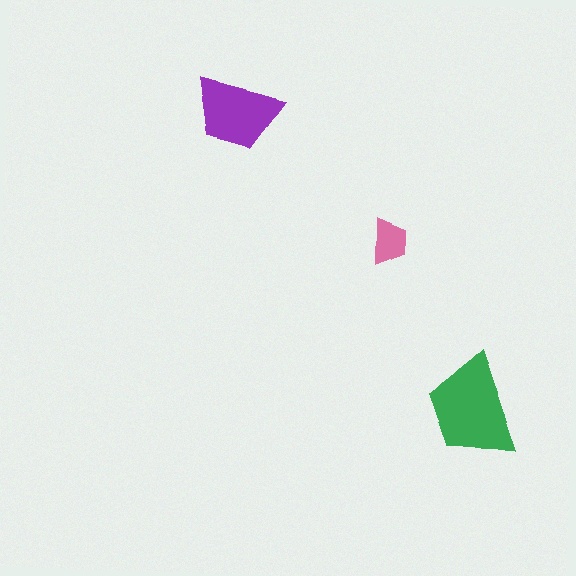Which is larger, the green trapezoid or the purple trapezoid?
The green one.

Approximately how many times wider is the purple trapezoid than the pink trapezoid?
About 2 times wider.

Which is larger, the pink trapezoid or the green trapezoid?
The green one.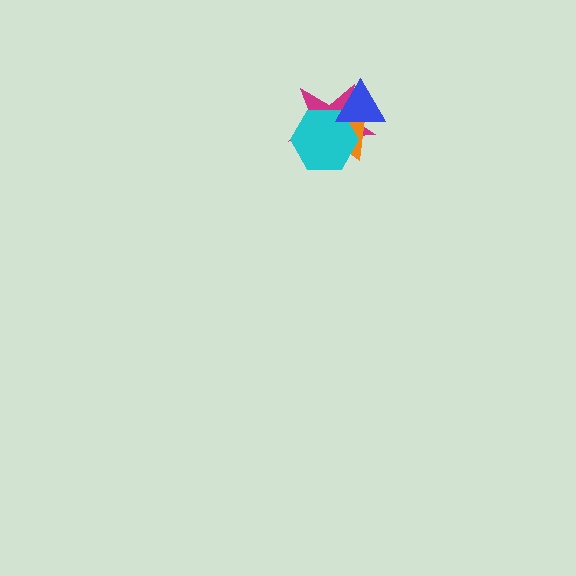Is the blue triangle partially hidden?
No, no other shape covers it.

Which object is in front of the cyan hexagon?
The blue triangle is in front of the cyan hexagon.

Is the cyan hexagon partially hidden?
Yes, it is partially covered by another shape.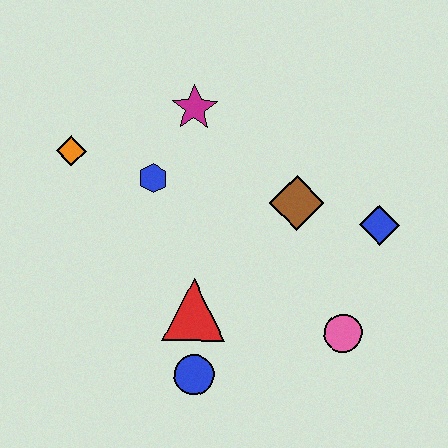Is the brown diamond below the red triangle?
No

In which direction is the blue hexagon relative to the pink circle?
The blue hexagon is to the left of the pink circle.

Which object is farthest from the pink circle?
The orange diamond is farthest from the pink circle.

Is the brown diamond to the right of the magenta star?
Yes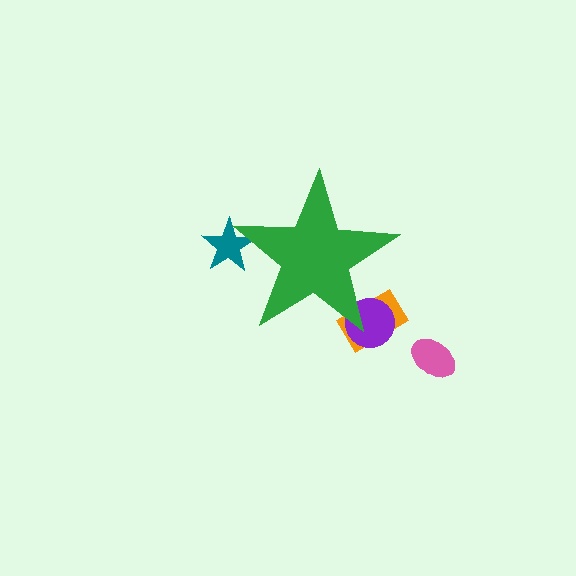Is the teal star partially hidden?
Yes, the teal star is partially hidden behind the green star.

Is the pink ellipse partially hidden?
No, the pink ellipse is fully visible.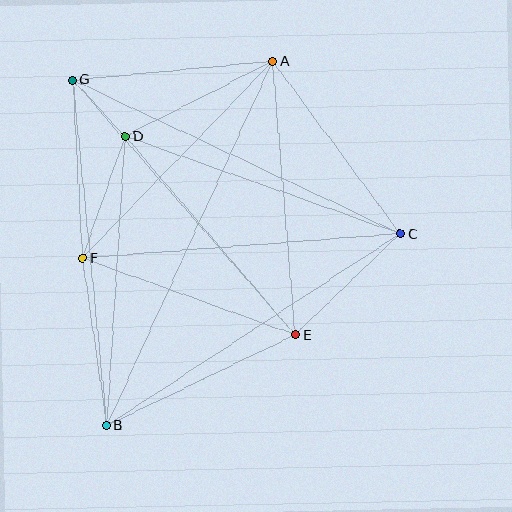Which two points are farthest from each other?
Points A and B are farthest from each other.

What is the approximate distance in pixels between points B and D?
The distance between B and D is approximately 290 pixels.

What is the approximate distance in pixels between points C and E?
The distance between C and E is approximately 146 pixels.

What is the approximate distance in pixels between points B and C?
The distance between B and C is approximately 351 pixels.